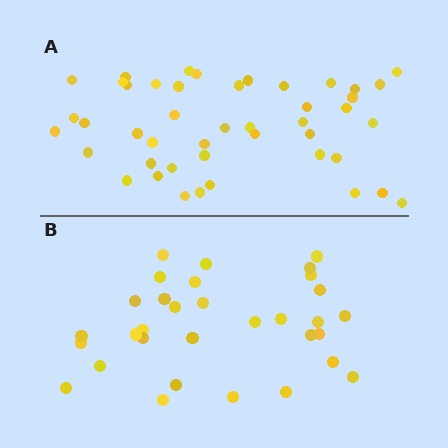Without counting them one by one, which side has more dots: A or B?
Region A (the top region) has more dots.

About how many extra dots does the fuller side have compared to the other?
Region A has approximately 15 more dots than region B.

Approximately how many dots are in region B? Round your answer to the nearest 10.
About 30 dots. (The exact count is 32, which rounds to 30.)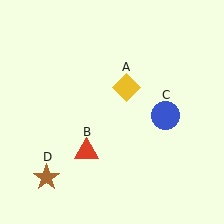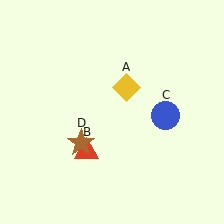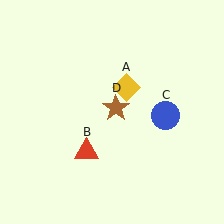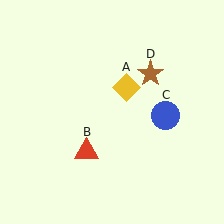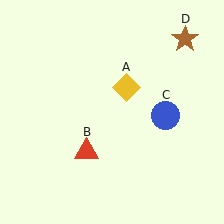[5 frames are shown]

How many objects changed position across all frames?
1 object changed position: brown star (object D).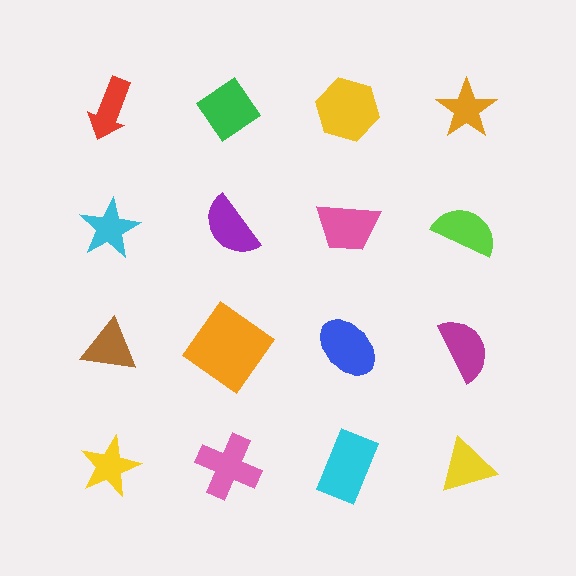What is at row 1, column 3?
A yellow hexagon.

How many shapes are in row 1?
4 shapes.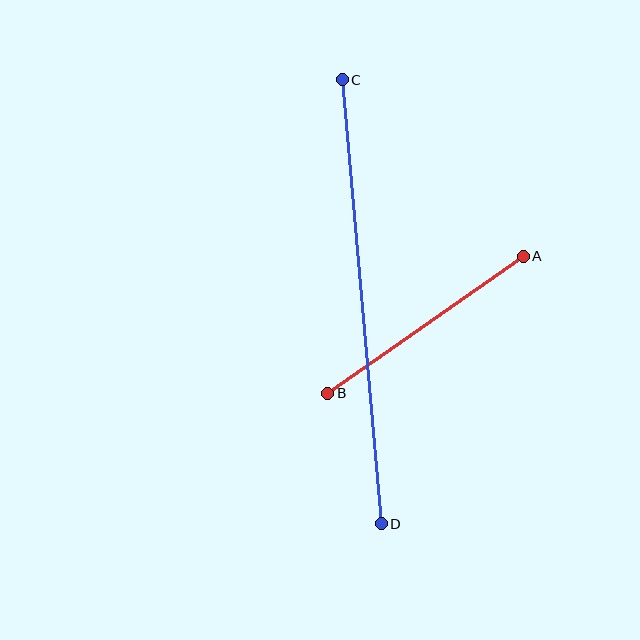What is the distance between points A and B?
The distance is approximately 238 pixels.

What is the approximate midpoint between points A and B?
The midpoint is at approximately (425, 325) pixels.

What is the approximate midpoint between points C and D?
The midpoint is at approximately (362, 302) pixels.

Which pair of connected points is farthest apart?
Points C and D are farthest apart.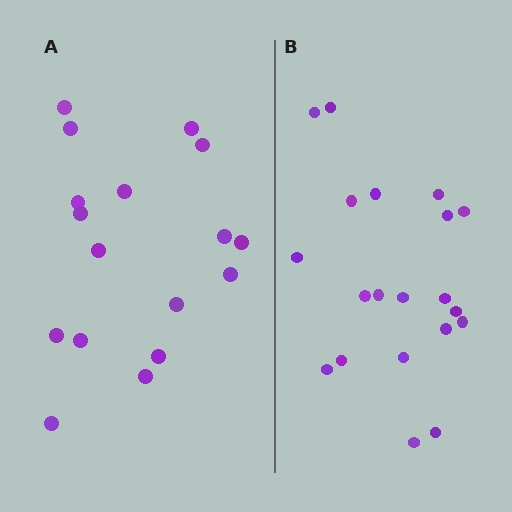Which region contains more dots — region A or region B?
Region B (the right region) has more dots.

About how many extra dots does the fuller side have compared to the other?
Region B has just a few more — roughly 2 or 3 more dots than region A.